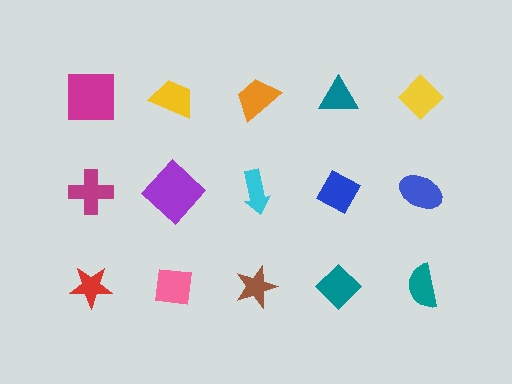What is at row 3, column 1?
A red star.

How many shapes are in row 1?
5 shapes.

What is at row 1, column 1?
A magenta square.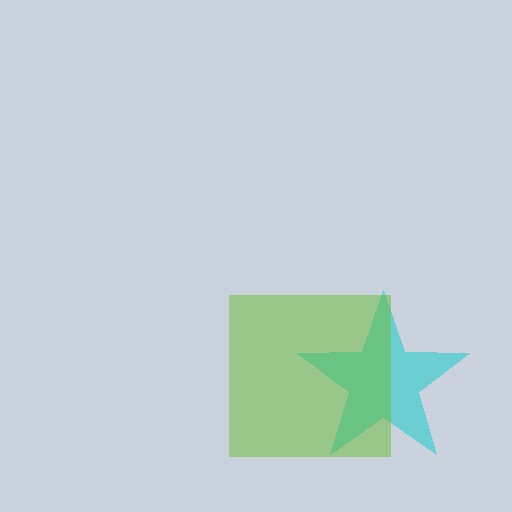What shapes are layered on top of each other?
The layered shapes are: a cyan star, a lime square.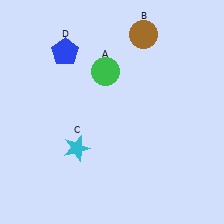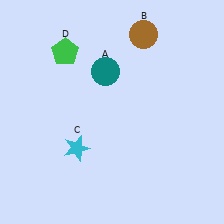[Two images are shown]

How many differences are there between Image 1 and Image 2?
There are 2 differences between the two images.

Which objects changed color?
A changed from green to teal. D changed from blue to green.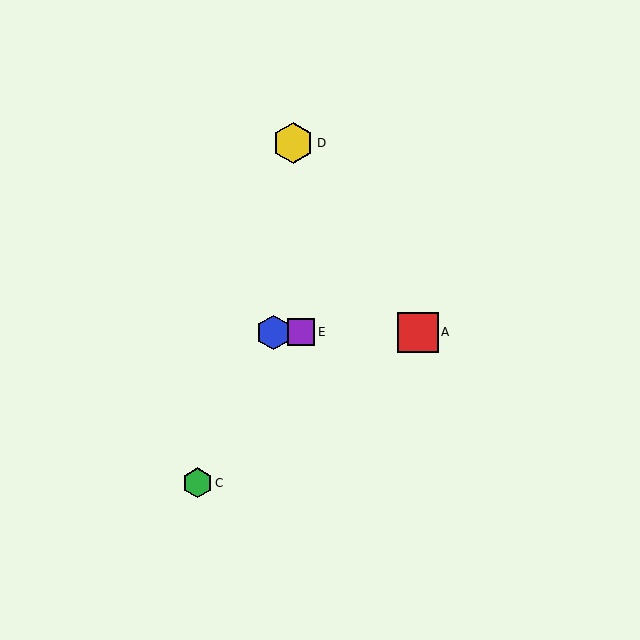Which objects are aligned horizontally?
Objects A, B, E are aligned horizontally.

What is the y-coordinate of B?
Object B is at y≈332.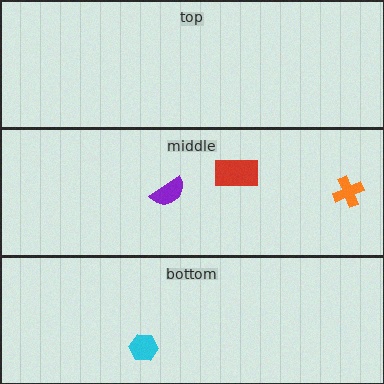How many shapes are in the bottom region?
1.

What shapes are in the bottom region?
The cyan hexagon.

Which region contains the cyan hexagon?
The bottom region.